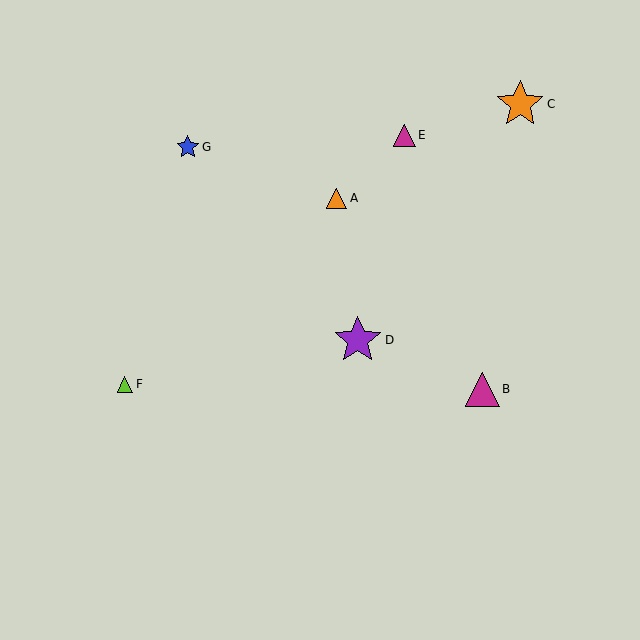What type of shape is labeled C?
Shape C is an orange star.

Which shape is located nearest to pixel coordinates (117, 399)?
The lime triangle (labeled F) at (125, 384) is nearest to that location.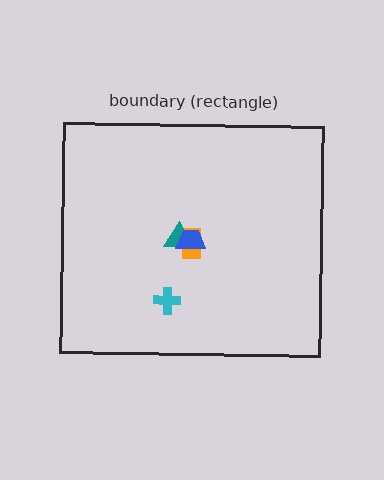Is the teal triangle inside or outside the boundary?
Inside.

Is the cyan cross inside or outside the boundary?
Inside.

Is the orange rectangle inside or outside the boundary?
Inside.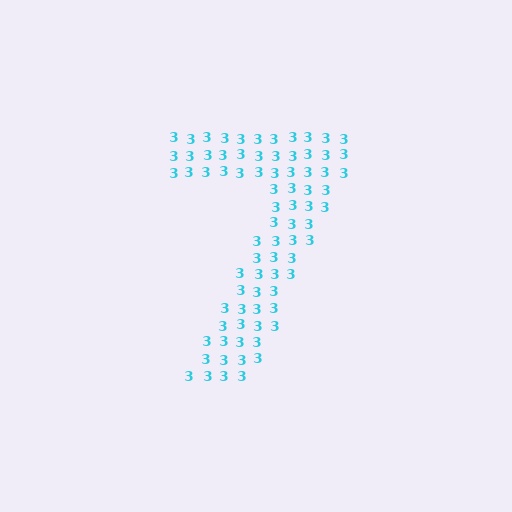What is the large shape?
The large shape is the digit 7.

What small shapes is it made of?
It is made of small digit 3's.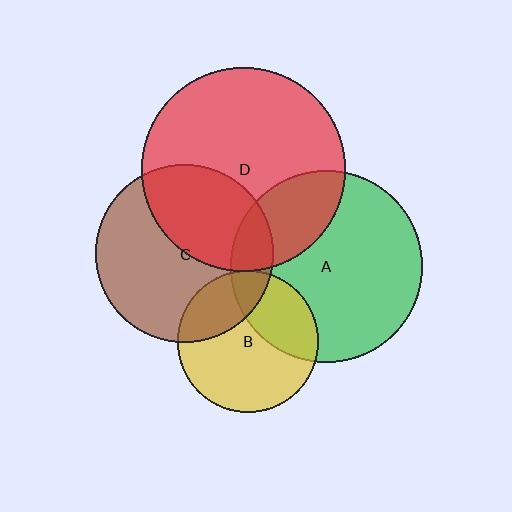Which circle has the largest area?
Circle D (red).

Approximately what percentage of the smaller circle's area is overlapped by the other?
Approximately 25%.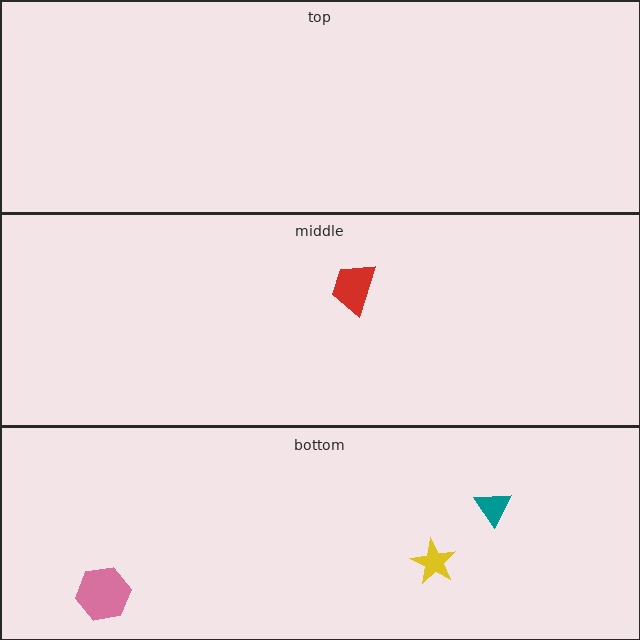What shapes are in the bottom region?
The teal triangle, the yellow star, the pink hexagon.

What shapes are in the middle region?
The red trapezoid.